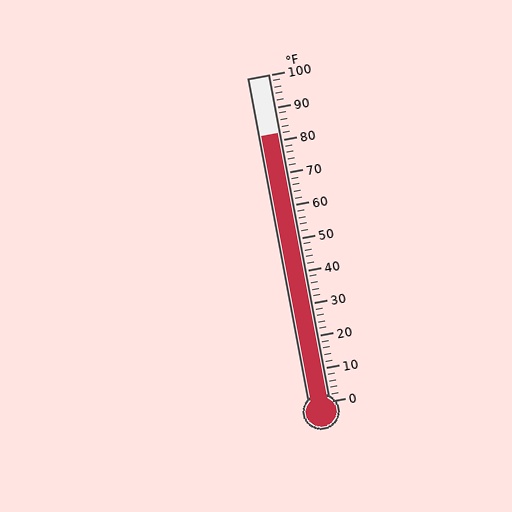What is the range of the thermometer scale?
The thermometer scale ranges from 0°F to 100°F.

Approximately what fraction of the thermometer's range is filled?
The thermometer is filled to approximately 80% of its range.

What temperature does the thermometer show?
The thermometer shows approximately 82°F.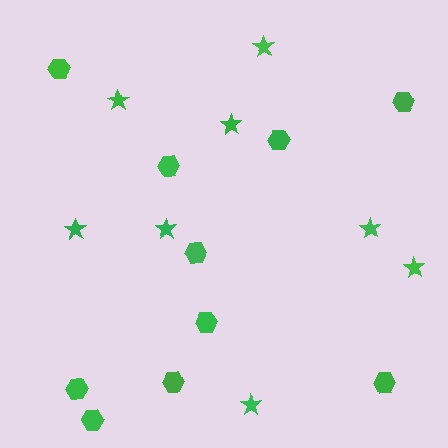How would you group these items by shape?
There are 2 groups: one group of hexagons (10) and one group of stars (8).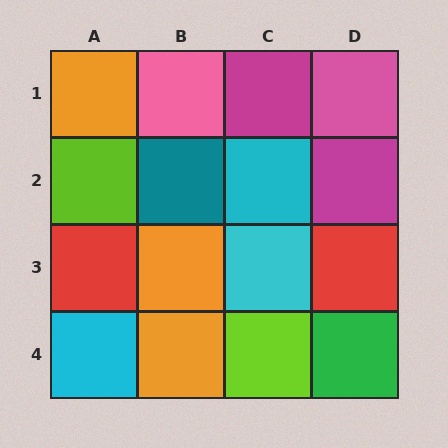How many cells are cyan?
3 cells are cyan.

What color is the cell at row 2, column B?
Teal.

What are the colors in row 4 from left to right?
Cyan, orange, lime, green.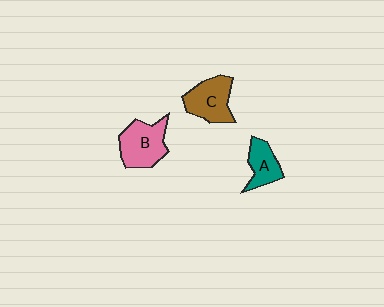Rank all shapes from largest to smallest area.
From largest to smallest: B (pink), C (brown), A (teal).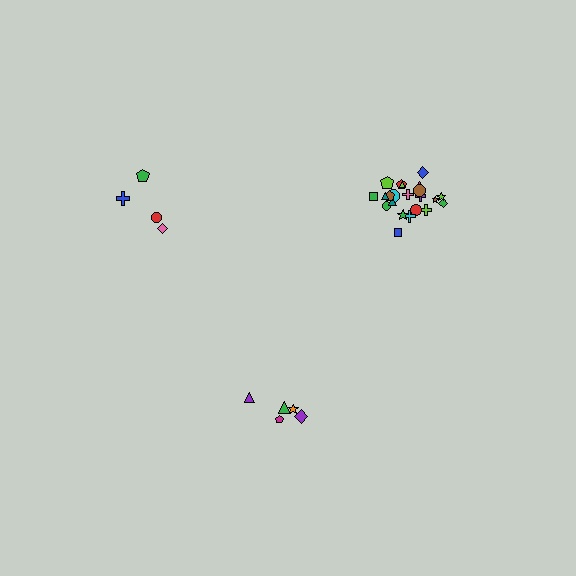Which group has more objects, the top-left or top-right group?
The top-right group.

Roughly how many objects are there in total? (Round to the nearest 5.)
Roughly 30 objects in total.